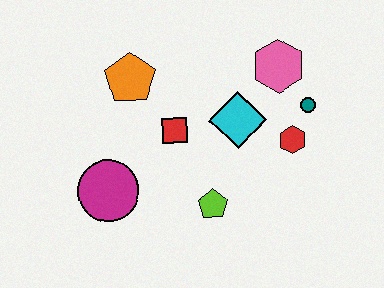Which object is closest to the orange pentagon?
The red square is closest to the orange pentagon.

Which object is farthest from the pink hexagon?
The magenta circle is farthest from the pink hexagon.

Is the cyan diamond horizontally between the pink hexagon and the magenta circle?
Yes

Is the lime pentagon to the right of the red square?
Yes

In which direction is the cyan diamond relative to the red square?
The cyan diamond is to the right of the red square.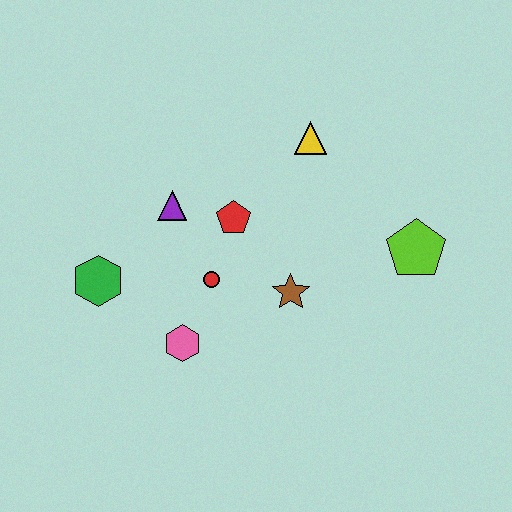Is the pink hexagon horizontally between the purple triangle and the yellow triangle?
Yes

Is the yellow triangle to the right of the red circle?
Yes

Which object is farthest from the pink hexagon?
The lime pentagon is farthest from the pink hexagon.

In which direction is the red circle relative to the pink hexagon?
The red circle is above the pink hexagon.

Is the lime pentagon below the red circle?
No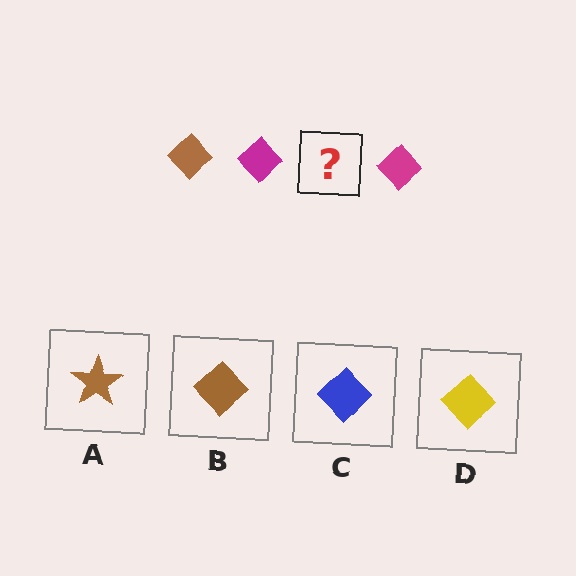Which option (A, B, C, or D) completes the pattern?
B.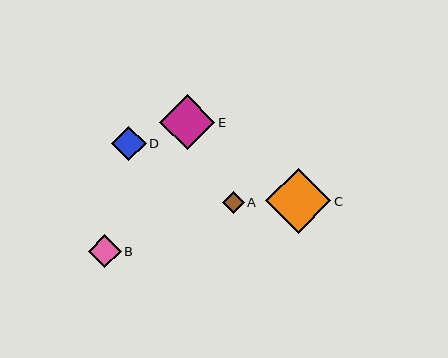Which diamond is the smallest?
Diamond A is the smallest with a size of approximately 22 pixels.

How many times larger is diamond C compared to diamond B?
Diamond C is approximately 2.0 times the size of diamond B.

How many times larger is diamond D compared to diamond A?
Diamond D is approximately 1.5 times the size of diamond A.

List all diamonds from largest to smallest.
From largest to smallest: C, E, D, B, A.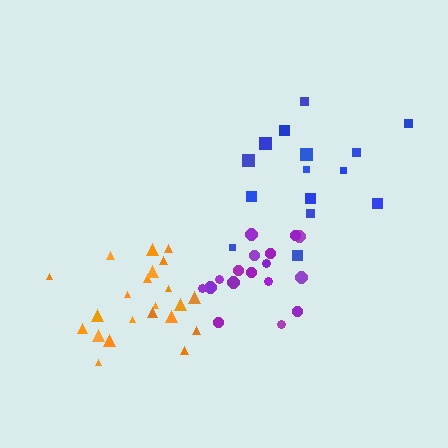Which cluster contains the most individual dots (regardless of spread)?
Orange (22).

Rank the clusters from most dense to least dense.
orange, blue, purple.